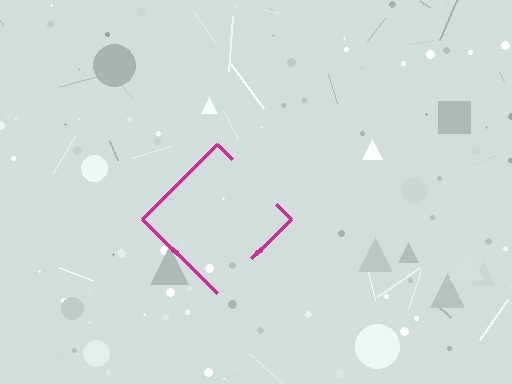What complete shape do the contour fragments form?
The contour fragments form a diamond.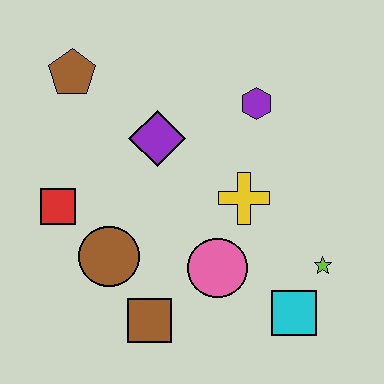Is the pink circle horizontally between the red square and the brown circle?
No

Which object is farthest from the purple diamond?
The cyan square is farthest from the purple diamond.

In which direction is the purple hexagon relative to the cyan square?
The purple hexagon is above the cyan square.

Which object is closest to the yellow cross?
The pink circle is closest to the yellow cross.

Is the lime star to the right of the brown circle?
Yes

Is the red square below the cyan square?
No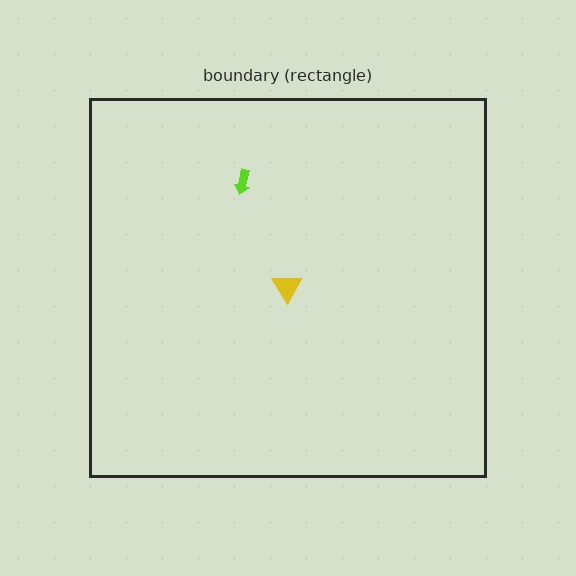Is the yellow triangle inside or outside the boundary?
Inside.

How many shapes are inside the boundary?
2 inside, 0 outside.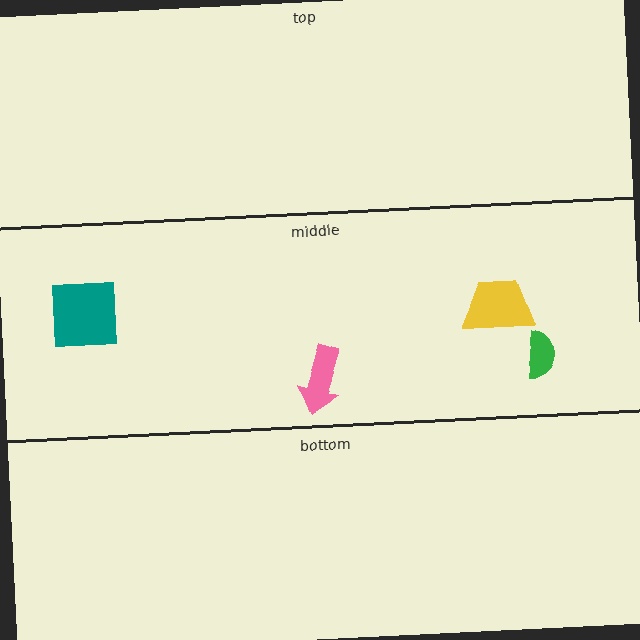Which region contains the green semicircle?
The middle region.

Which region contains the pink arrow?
The middle region.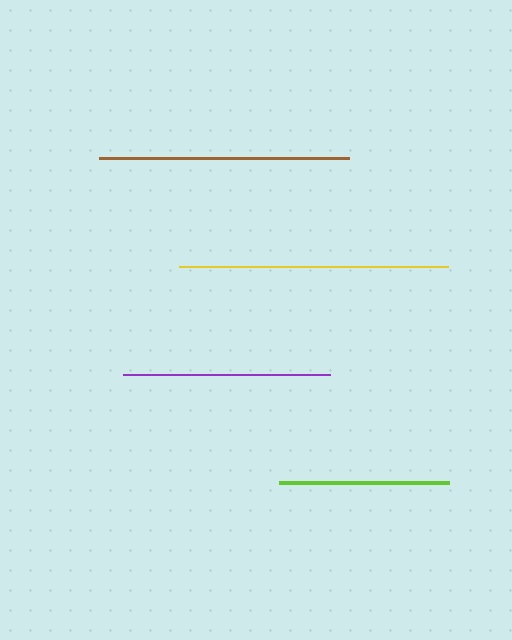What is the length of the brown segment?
The brown segment is approximately 250 pixels long.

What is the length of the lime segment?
The lime segment is approximately 169 pixels long.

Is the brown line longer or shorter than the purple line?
The brown line is longer than the purple line.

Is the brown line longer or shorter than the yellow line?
The yellow line is longer than the brown line.